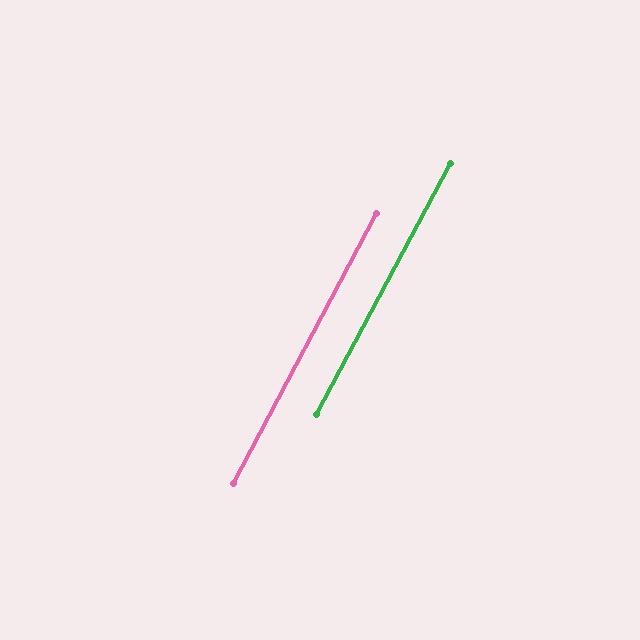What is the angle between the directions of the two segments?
Approximately 0 degrees.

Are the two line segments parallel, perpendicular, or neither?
Parallel — their directions differ by only 0.1°.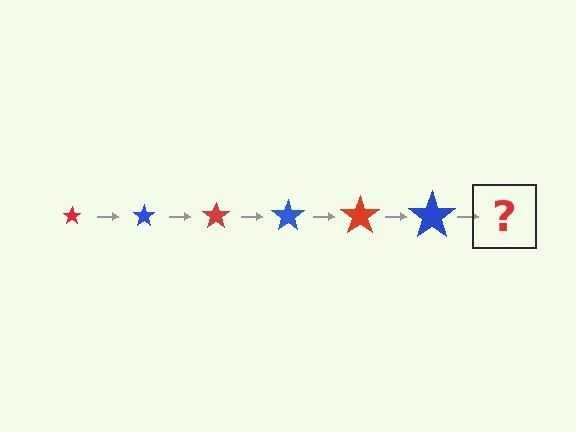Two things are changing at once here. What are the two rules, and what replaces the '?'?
The two rules are that the star grows larger each step and the color cycles through red and blue. The '?' should be a red star, larger than the previous one.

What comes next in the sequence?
The next element should be a red star, larger than the previous one.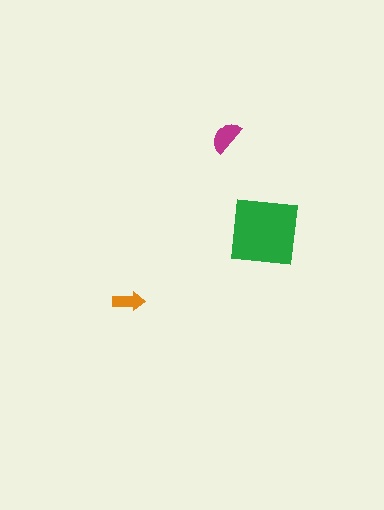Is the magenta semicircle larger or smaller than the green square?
Smaller.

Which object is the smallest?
The orange arrow.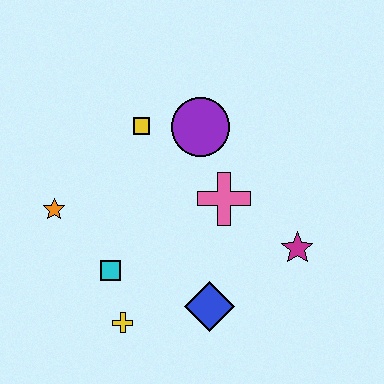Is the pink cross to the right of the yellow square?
Yes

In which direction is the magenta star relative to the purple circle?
The magenta star is below the purple circle.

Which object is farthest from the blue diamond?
The yellow square is farthest from the blue diamond.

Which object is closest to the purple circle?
The yellow square is closest to the purple circle.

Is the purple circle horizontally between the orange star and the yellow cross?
No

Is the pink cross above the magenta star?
Yes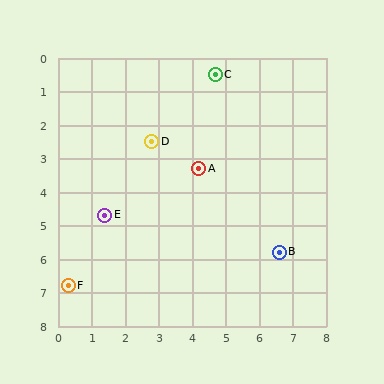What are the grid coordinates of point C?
Point C is at approximately (4.7, 0.5).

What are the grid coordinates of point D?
Point D is at approximately (2.8, 2.5).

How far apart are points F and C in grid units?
Points F and C are about 7.7 grid units apart.